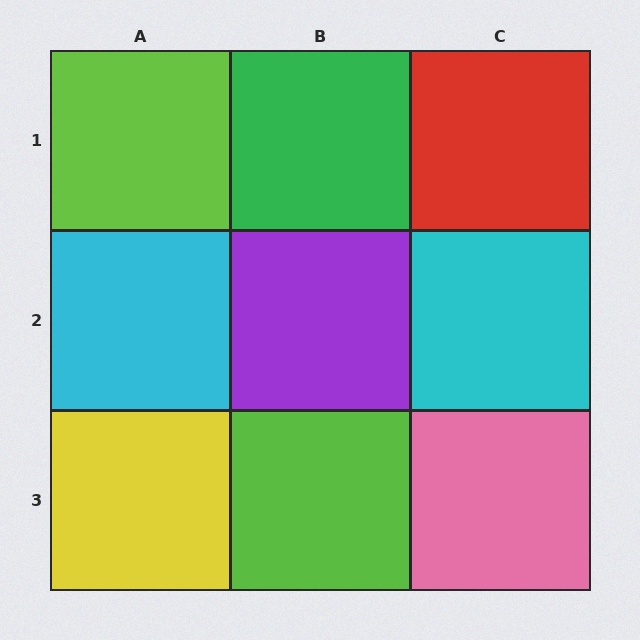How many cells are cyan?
2 cells are cyan.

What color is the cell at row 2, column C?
Cyan.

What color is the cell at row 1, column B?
Green.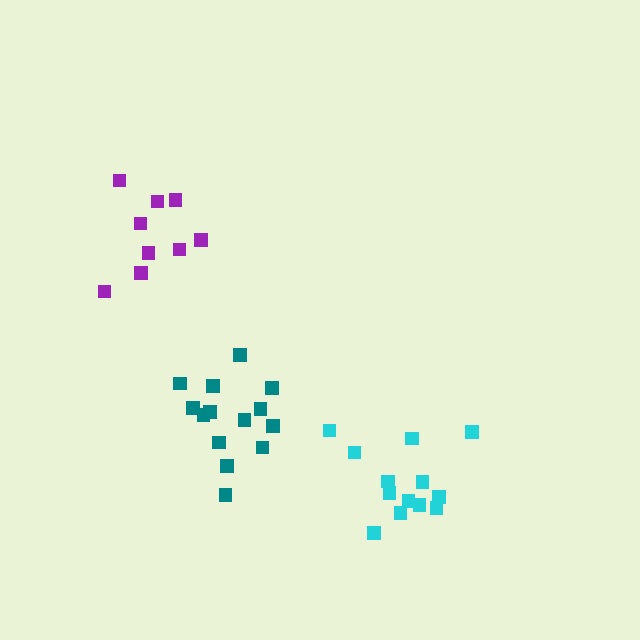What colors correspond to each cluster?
The clusters are colored: cyan, purple, teal.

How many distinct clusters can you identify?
There are 3 distinct clusters.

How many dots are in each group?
Group 1: 13 dots, Group 2: 9 dots, Group 3: 14 dots (36 total).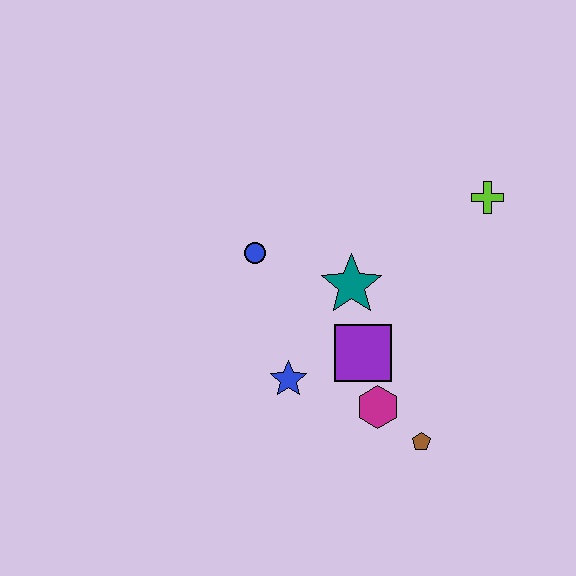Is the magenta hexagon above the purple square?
No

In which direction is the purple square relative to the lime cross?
The purple square is below the lime cross.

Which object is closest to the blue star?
The purple square is closest to the blue star.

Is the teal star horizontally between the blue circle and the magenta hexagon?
Yes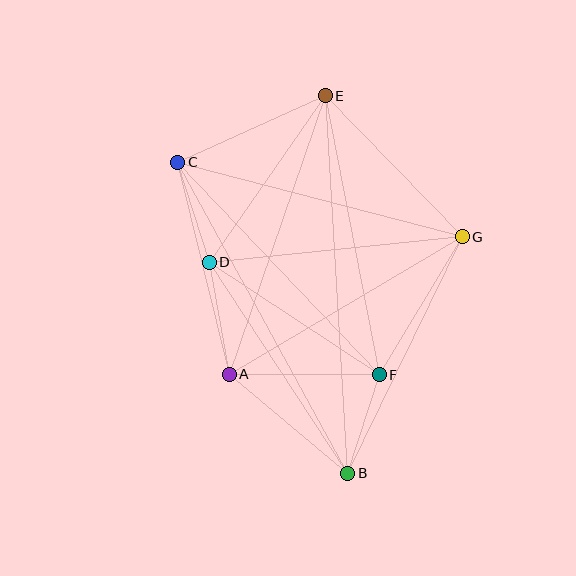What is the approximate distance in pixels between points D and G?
The distance between D and G is approximately 254 pixels.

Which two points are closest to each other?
Points B and F are closest to each other.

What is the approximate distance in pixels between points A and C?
The distance between A and C is approximately 218 pixels.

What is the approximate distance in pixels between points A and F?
The distance between A and F is approximately 150 pixels.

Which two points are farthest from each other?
Points B and E are farthest from each other.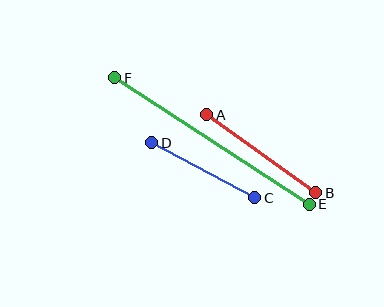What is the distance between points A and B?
The distance is approximately 134 pixels.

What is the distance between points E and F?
The distance is approximately 232 pixels.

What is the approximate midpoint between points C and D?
The midpoint is at approximately (203, 170) pixels.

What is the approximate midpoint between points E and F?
The midpoint is at approximately (212, 141) pixels.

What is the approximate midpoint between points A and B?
The midpoint is at approximately (261, 154) pixels.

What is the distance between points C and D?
The distance is approximately 117 pixels.